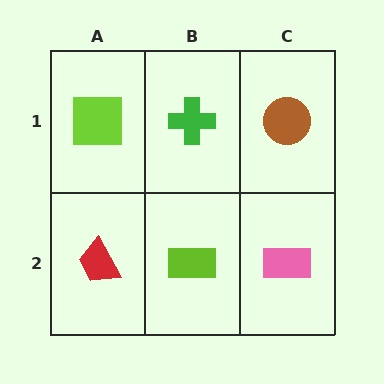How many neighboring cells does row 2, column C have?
2.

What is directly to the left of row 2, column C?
A lime rectangle.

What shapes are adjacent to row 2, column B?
A green cross (row 1, column B), a red trapezoid (row 2, column A), a pink rectangle (row 2, column C).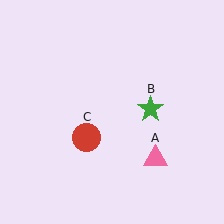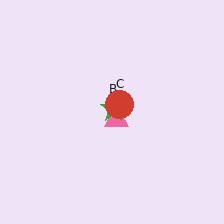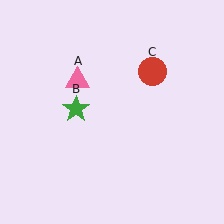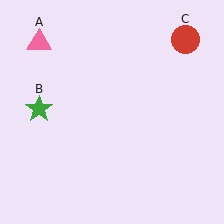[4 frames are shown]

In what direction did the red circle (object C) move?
The red circle (object C) moved up and to the right.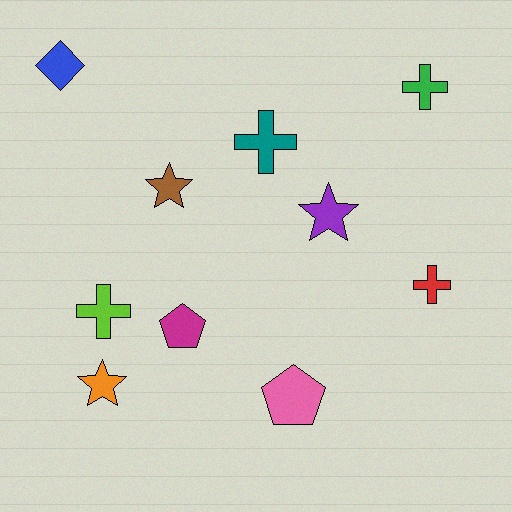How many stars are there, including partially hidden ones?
There are 3 stars.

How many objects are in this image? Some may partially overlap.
There are 10 objects.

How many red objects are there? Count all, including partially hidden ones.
There is 1 red object.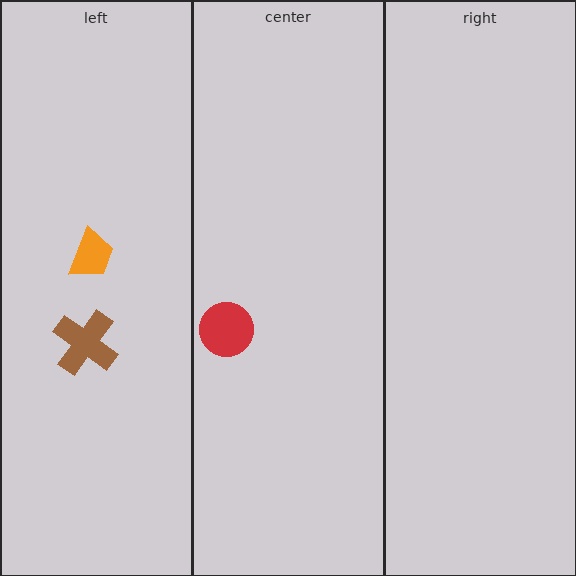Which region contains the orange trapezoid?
The left region.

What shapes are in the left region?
The orange trapezoid, the brown cross.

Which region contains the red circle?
The center region.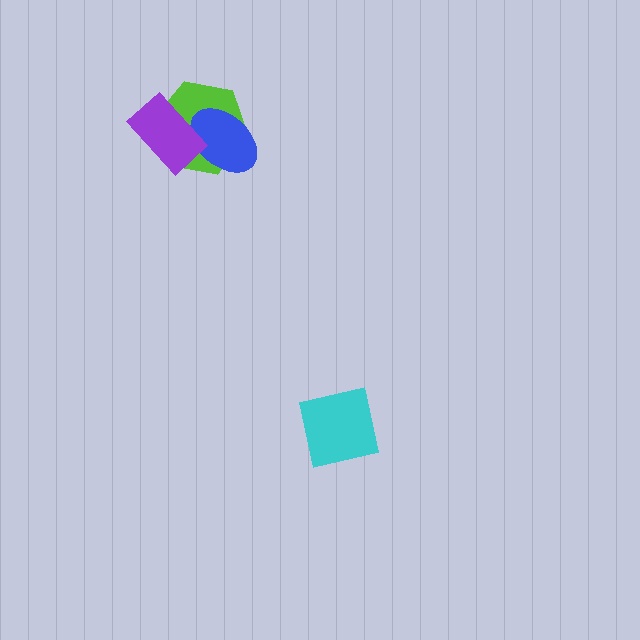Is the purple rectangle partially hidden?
No, no other shape covers it.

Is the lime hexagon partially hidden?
Yes, it is partially covered by another shape.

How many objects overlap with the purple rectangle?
2 objects overlap with the purple rectangle.